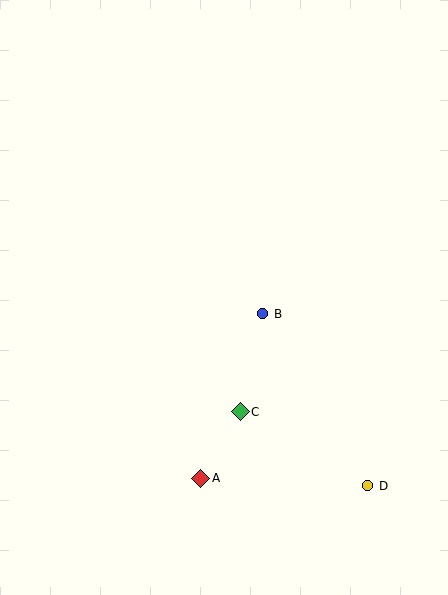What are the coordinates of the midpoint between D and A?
The midpoint between D and A is at (284, 482).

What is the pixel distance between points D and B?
The distance between D and B is 202 pixels.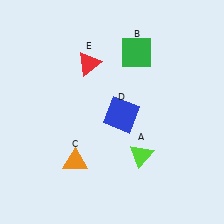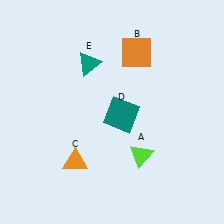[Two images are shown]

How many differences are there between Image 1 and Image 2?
There are 3 differences between the two images.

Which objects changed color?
B changed from green to orange. D changed from blue to teal. E changed from red to teal.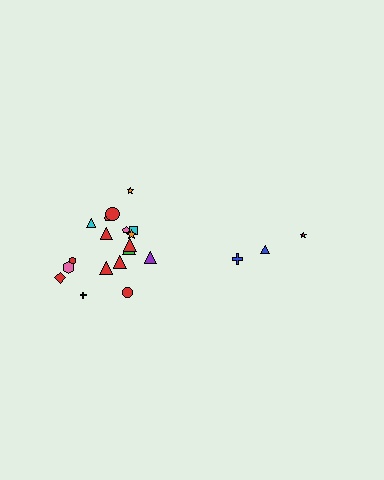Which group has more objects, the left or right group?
The left group.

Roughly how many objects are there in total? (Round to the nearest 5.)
Roughly 20 objects in total.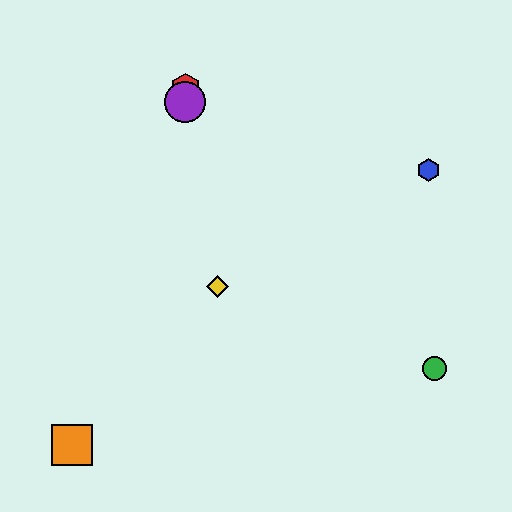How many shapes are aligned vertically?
2 shapes (the red hexagon, the purple circle) are aligned vertically.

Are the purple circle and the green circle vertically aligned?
No, the purple circle is at x≈185 and the green circle is at x≈434.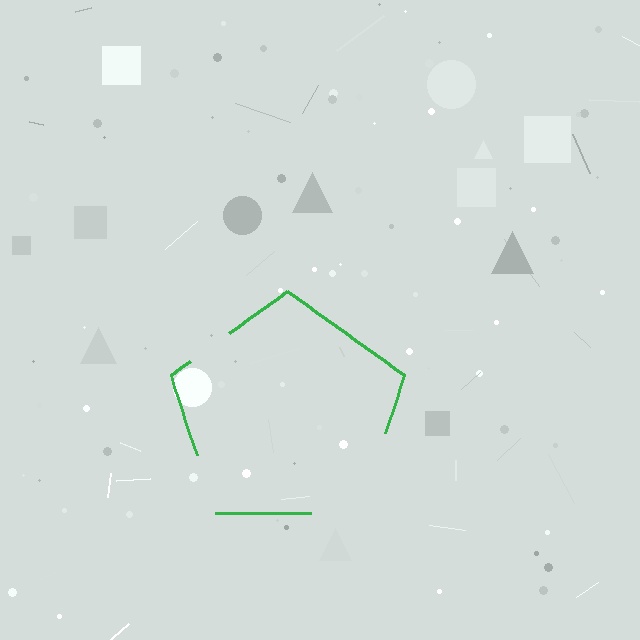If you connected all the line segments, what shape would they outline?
They would outline a pentagon.